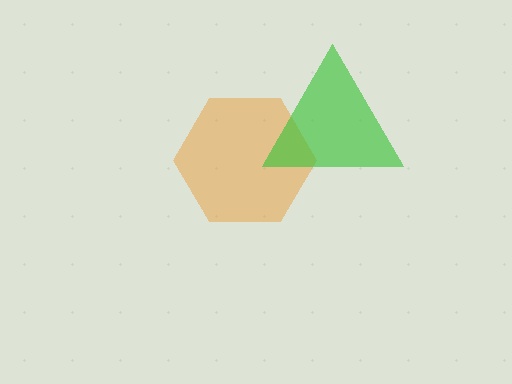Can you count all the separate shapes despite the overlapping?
Yes, there are 2 separate shapes.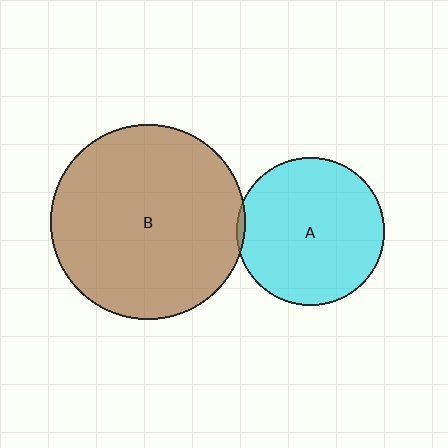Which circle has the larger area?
Circle B (brown).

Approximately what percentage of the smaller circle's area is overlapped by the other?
Approximately 5%.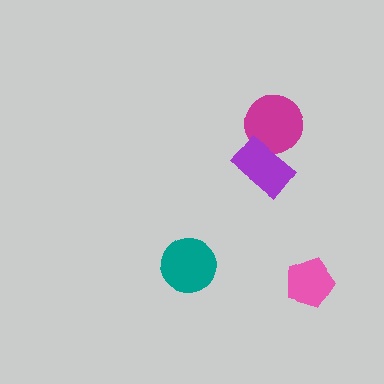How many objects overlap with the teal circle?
0 objects overlap with the teal circle.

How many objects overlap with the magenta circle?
1 object overlaps with the magenta circle.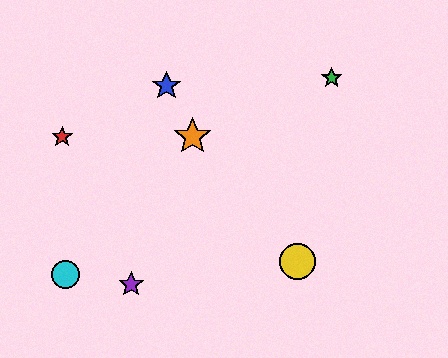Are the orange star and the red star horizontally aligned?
Yes, both are at y≈137.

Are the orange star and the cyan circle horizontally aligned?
No, the orange star is at y≈137 and the cyan circle is at y≈275.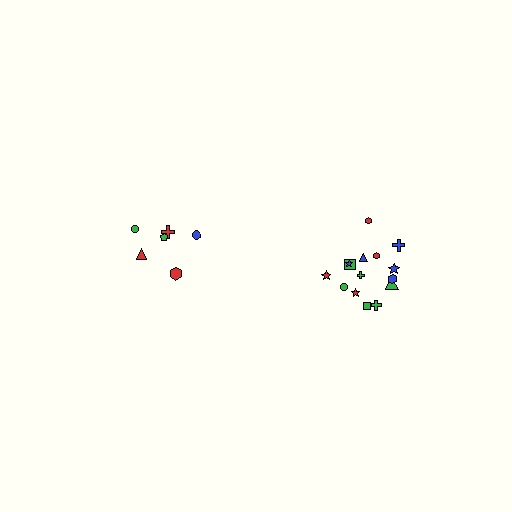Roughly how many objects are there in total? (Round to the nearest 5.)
Roughly 20 objects in total.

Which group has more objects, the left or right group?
The right group.